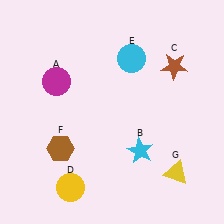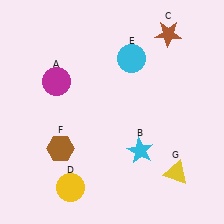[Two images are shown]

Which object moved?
The brown star (C) moved up.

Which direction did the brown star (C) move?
The brown star (C) moved up.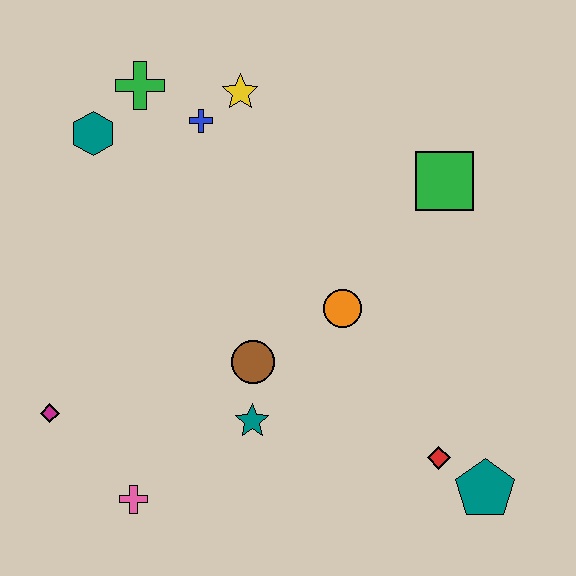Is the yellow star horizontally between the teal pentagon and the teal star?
No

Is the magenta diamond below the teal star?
No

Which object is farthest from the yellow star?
The teal pentagon is farthest from the yellow star.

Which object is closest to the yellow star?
The blue cross is closest to the yellow star.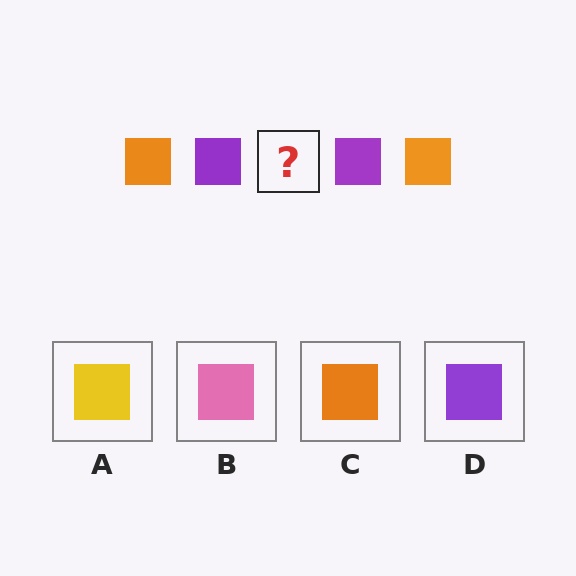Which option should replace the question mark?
Option C.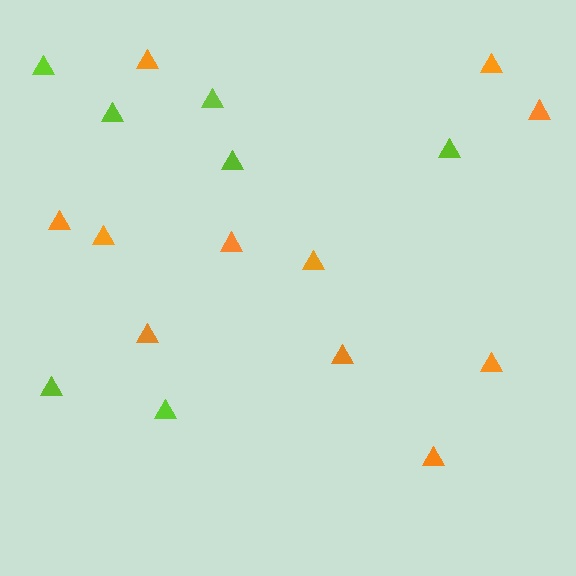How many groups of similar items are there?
There are 2 groups: one group of orange triangles (11) and one group of lime triangles (7).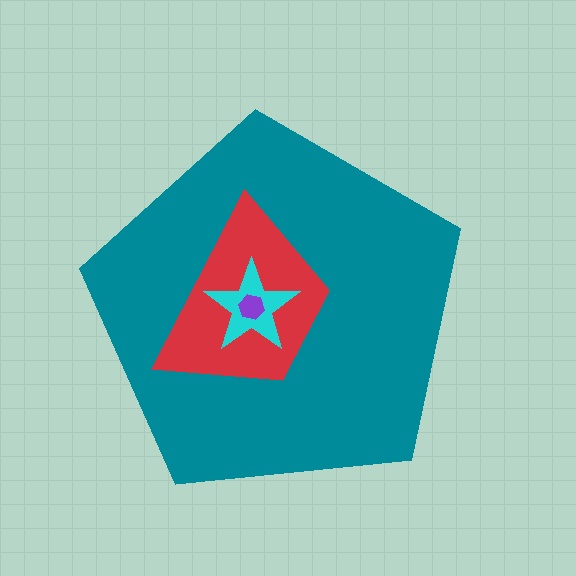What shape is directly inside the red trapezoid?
The cyan star.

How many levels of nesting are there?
4.